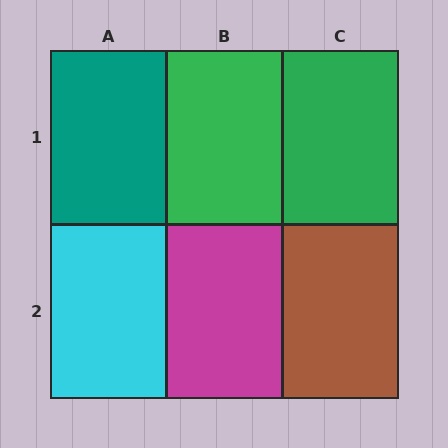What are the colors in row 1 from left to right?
Teal, green, green.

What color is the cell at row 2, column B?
Magenta.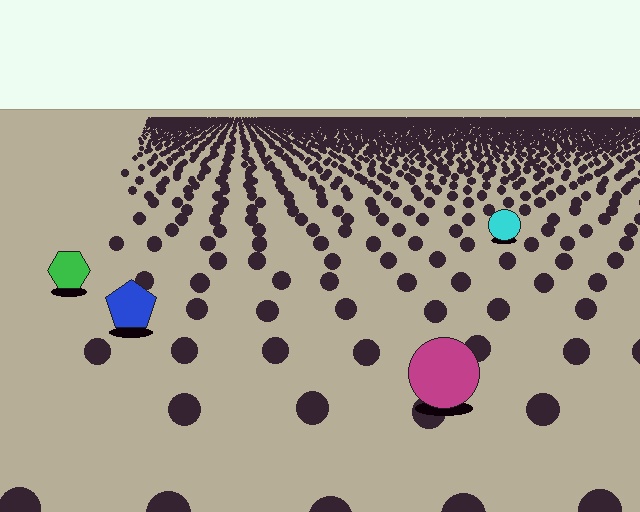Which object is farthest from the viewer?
The cyan circle is farthest from the viewer. It appears smaller and the ground texture around it is denser.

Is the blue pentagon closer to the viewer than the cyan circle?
Yes. The blue pentagon is closer — you can tell from the texture gradient: the ground texture is coarser near it.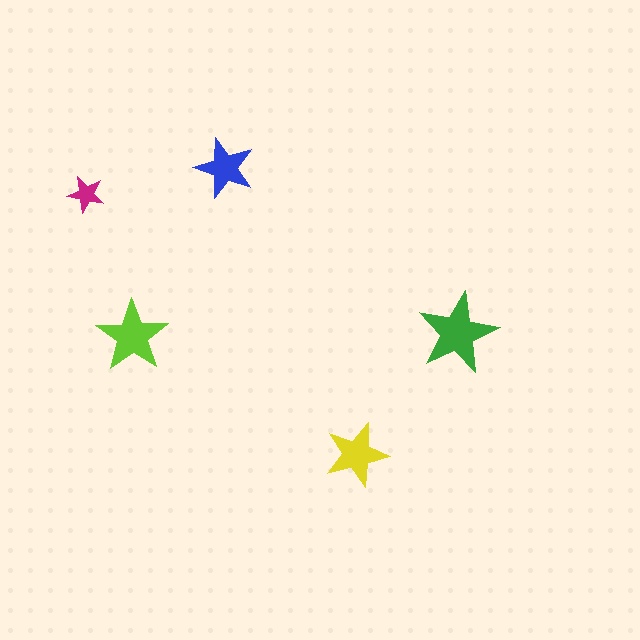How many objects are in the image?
There are 5 objects in the image.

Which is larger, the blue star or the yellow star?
The yellow one.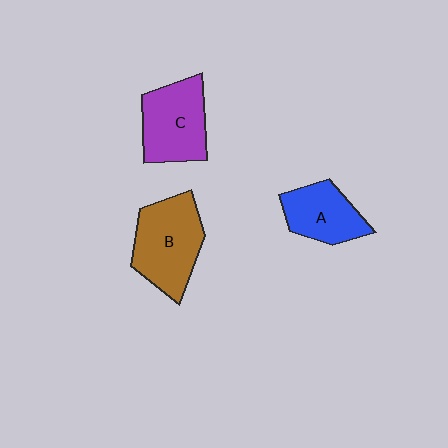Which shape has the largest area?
Shape B (brown).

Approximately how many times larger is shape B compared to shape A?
Approximately 1.4 times.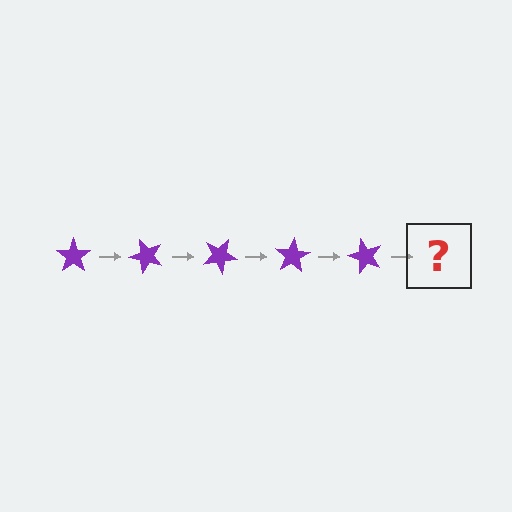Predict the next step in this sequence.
The next step is a purple star rotated 250 degrees.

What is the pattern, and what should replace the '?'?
The pattern is that the star rotates 50 degrees each step. The '?' should be a purple star rotated 250 degrees.